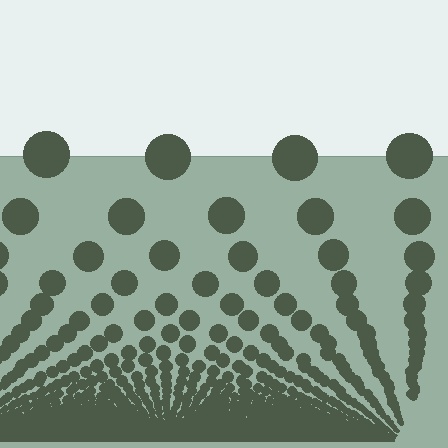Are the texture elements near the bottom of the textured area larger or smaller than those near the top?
Smaller. The gradient is inverted — elements near the bottom are smaller and denser.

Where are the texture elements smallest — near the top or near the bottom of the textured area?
Near the bottom.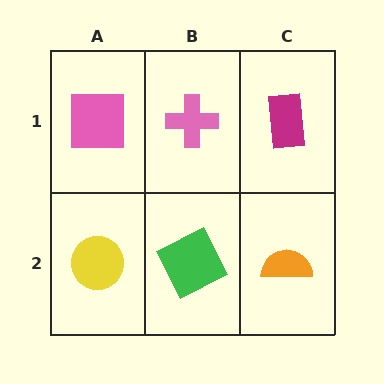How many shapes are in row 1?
3 shapes.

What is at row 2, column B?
A green square.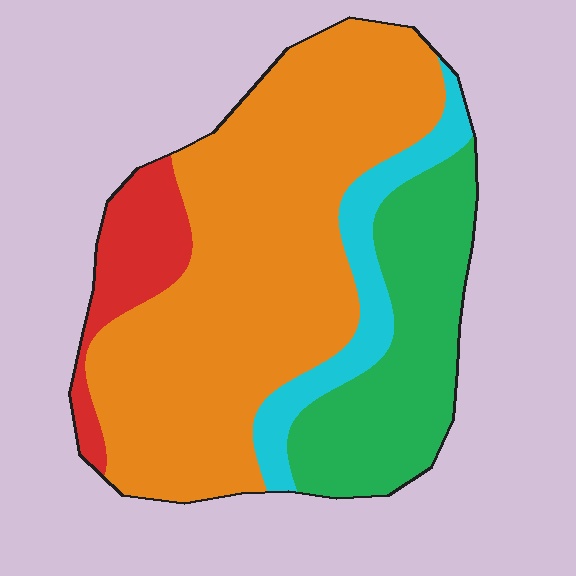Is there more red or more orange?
Orange.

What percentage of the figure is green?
Green takes up less than a quarter of the figure.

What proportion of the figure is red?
Red takes up about one tenth (1/10) of the figure.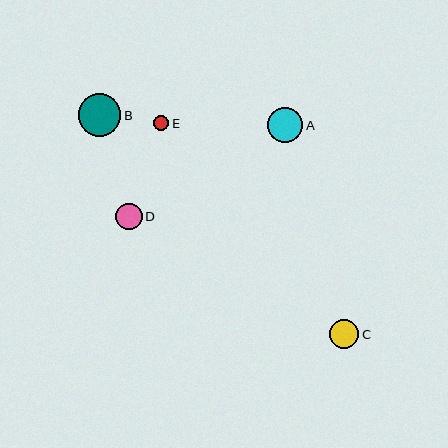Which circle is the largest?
Circle B is the largest with a size of approximately 43 pixels.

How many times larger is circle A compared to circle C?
Circle A is approximately 1.2 times the size of circle C.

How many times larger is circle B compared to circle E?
Circle B is approximately 2.8 times the size of circle E.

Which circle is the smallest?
Circle E is the smallest with a size of approximately 16 pixels.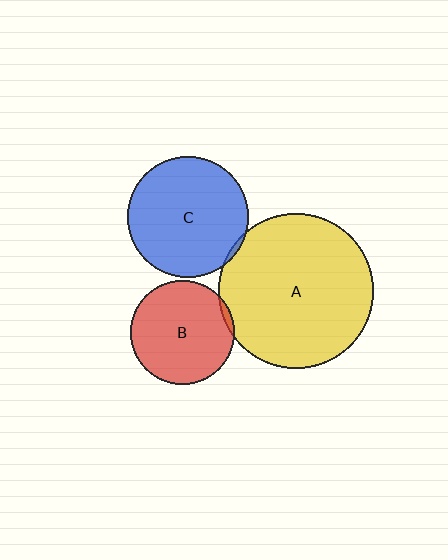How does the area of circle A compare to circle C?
Approximately 1.7 times.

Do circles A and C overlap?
Yes.